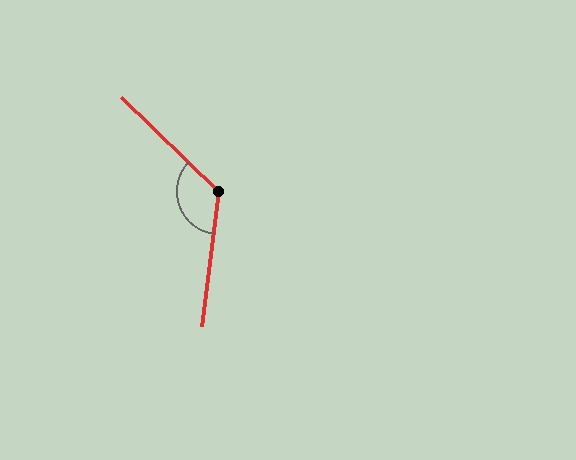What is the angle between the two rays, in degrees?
Approximately 127 degrees.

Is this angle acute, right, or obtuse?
It is obtuse.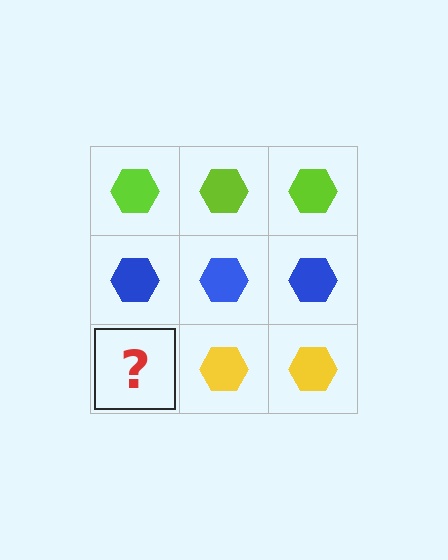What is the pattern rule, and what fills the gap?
The rule is that each row has a consistent color. The gap should be filled with a yellow hexagon.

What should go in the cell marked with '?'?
The missing cell should contain a yellow hexagon.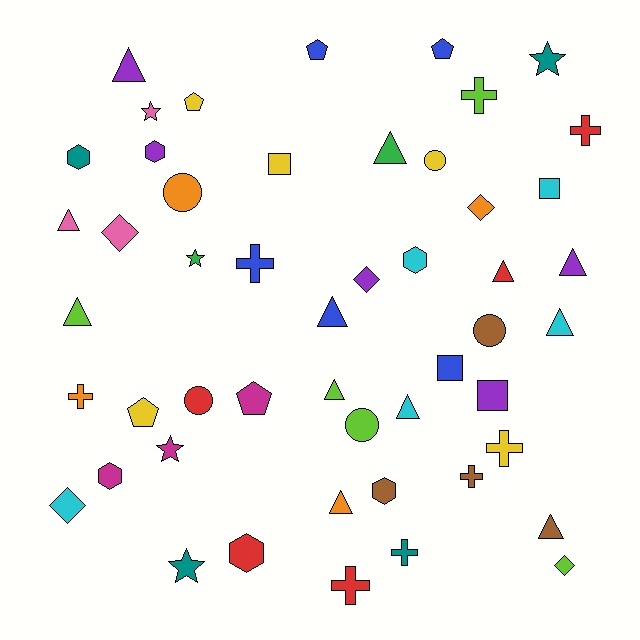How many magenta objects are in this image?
There are 3 magenta objects.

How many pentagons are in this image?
There are 5 pentagons.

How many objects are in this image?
There are 50 objects.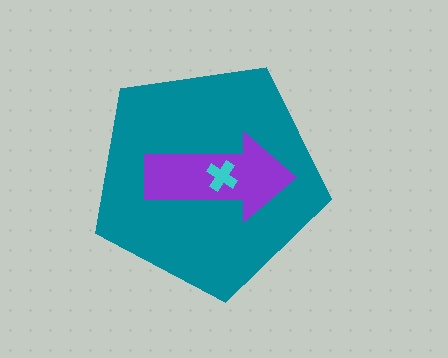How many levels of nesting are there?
3.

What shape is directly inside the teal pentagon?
The purple arrow.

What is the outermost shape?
The teal pentagon.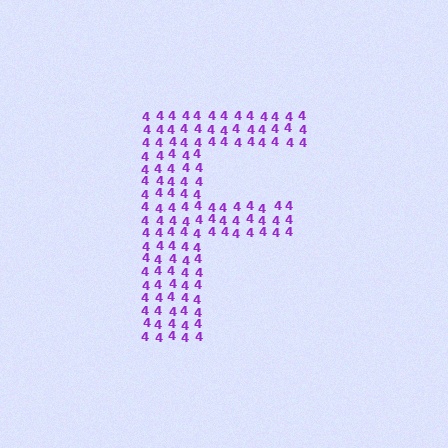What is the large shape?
The large shape is the letter F.